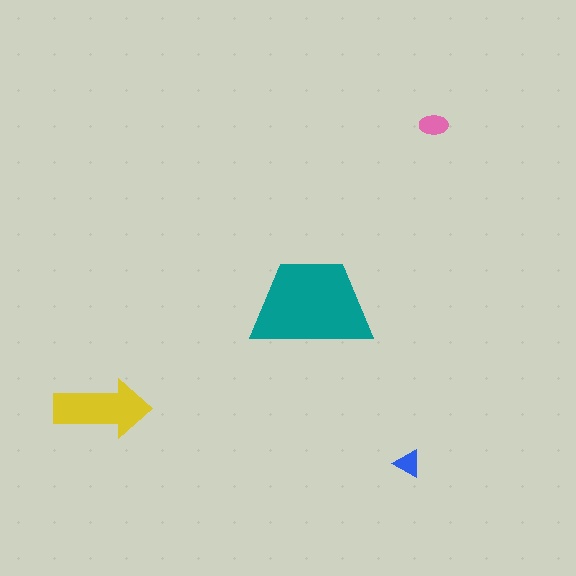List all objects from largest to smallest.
The teal trapezoid, the yellow arrow, the pink ellipse, the blue triangle.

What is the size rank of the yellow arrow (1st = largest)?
2nd.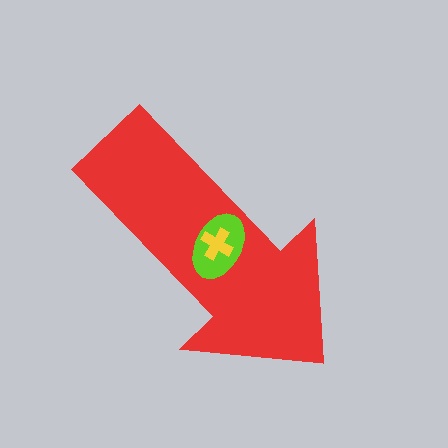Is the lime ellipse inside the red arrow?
Yes.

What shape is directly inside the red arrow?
The lime ellipse.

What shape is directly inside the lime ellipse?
The yellow cross.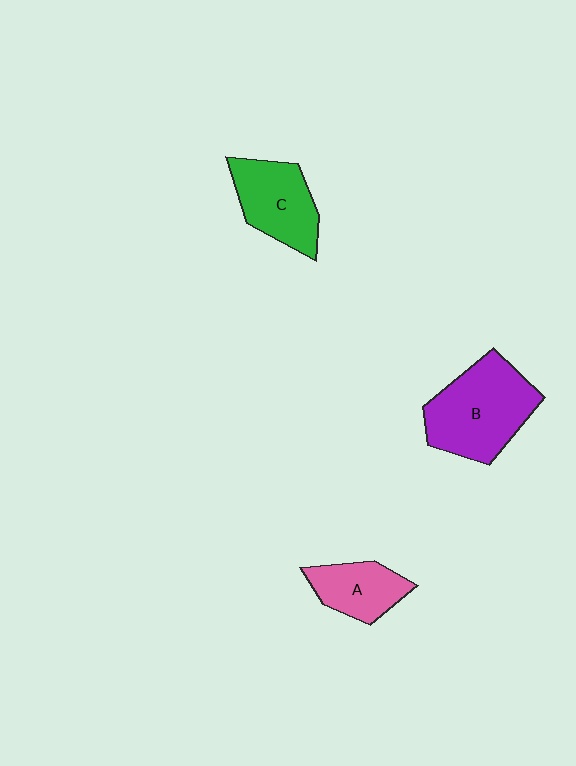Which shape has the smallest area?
Shape A (pink).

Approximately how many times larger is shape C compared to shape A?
Approximately 1.3 times.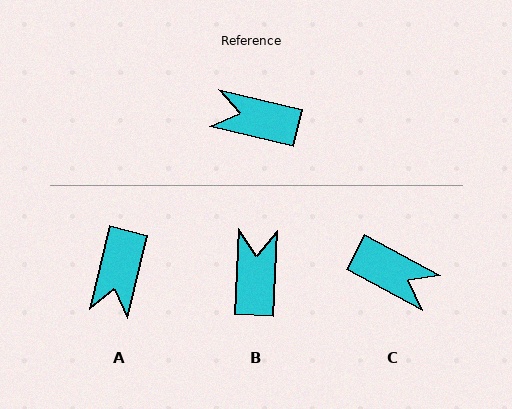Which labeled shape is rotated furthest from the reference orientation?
C, about 165 degrees away.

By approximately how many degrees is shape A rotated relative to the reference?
Approximately 90 degrees counter-clockwise.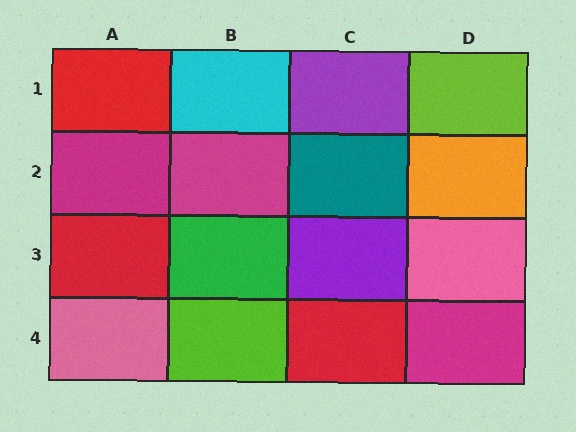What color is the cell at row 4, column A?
Pink.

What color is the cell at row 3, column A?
Red.